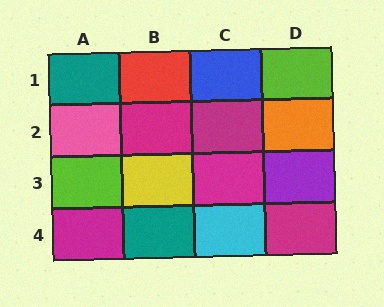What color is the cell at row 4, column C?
Cyan.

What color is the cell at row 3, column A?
Lime.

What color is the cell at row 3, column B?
Yellow.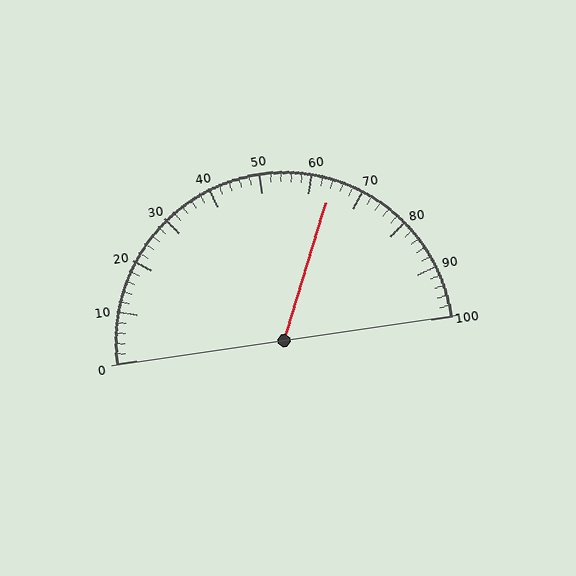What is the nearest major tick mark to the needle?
The nearest major tick mark is 60.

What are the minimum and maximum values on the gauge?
The gauge ranges from 0 to 100.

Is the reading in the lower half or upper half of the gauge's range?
The reading is in the upper half of the range (0 to 100).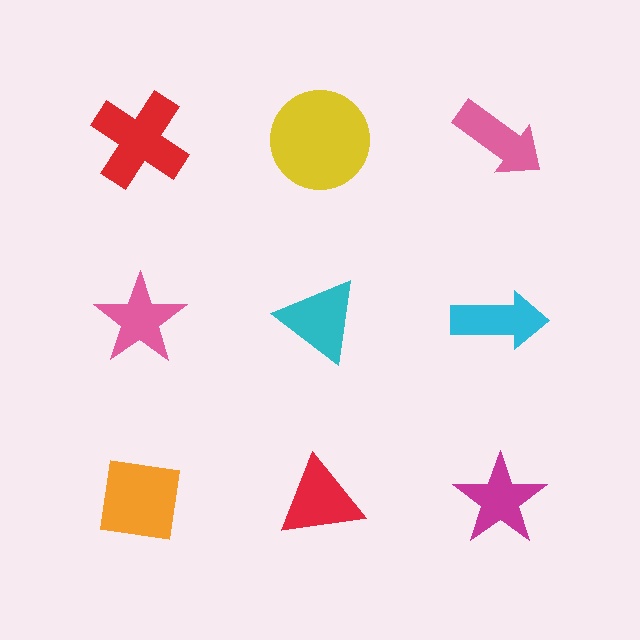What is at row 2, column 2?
A cyan triangle.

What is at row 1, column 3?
A pink arrow.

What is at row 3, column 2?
A red triangle.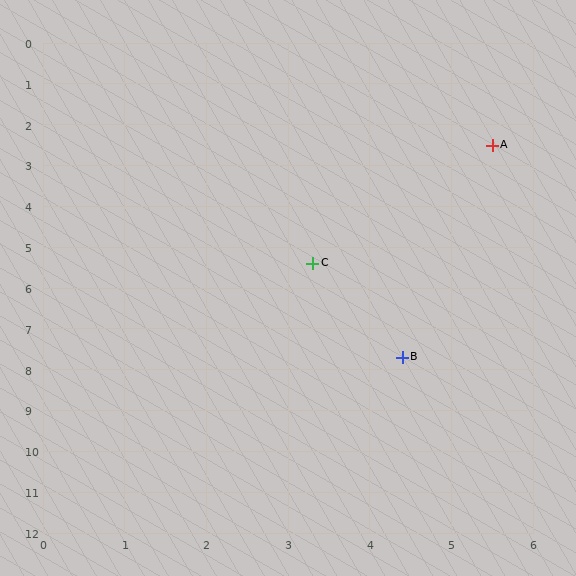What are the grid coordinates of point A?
Point A is at approximately (5.5, 2.5).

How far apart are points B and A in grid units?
Points B and A are about 5.3 grid units apart.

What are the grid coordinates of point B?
Point B is at approximately (4.4, 7.7).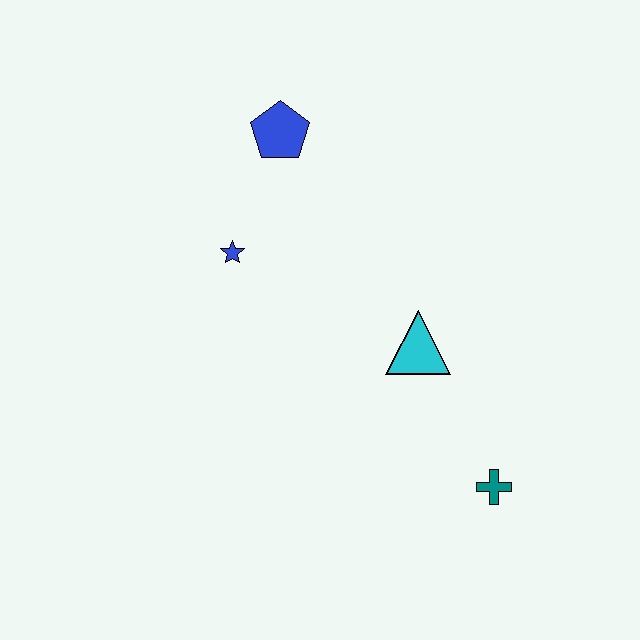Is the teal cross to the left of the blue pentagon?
No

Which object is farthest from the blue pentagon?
The teal cross is farthest from the blue pentagon.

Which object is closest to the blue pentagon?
The blue star is closest to the blue pentagon.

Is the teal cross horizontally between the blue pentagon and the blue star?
No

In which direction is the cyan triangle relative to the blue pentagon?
The cyan triangle is below the blue pentagon.